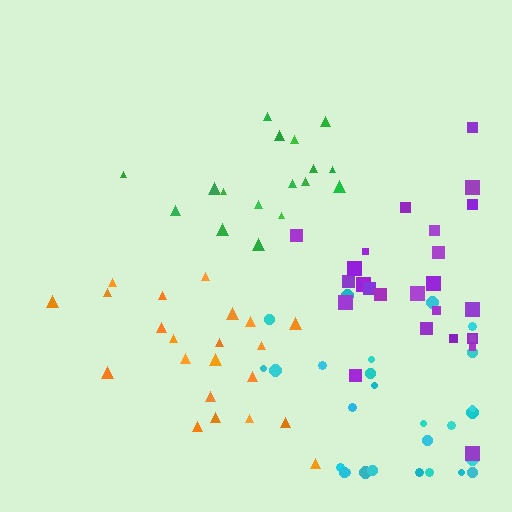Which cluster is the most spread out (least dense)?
Cyan.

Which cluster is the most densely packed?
Orange.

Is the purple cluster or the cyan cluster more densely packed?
Purple.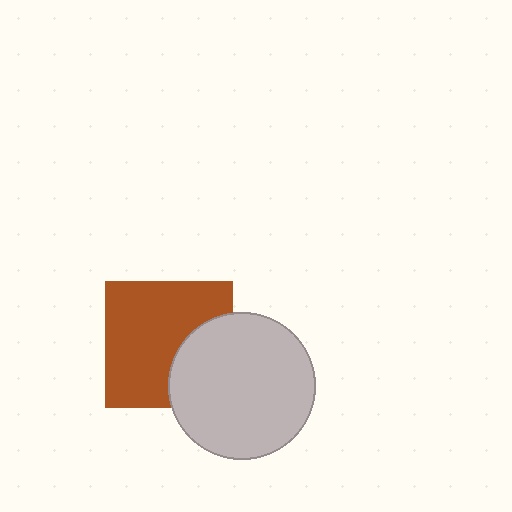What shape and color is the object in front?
The object in front is a light gray circle.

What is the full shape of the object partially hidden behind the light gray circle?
The partially hidden object is a brown square.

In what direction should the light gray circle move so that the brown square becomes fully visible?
The light gray circle should move right. That is the shortest direction to clear the overlap and leave the brown square fully visible.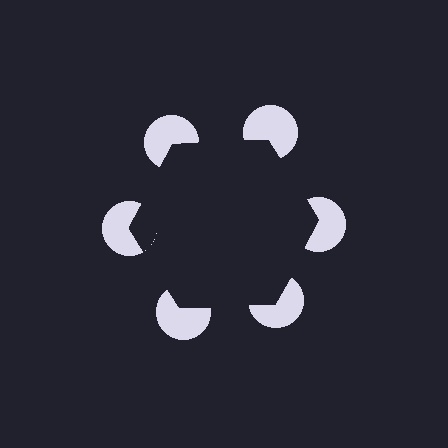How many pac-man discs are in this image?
There are 6 — one at each vertex of the illusory hexagon.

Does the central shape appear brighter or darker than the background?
It typically appears slightly darker than the background, even though no actual brightness change is drawn.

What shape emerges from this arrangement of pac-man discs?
An illusory hexagon — its edges are inferred from the aligned wedge cuts in the pac-man discs, not physically drawn.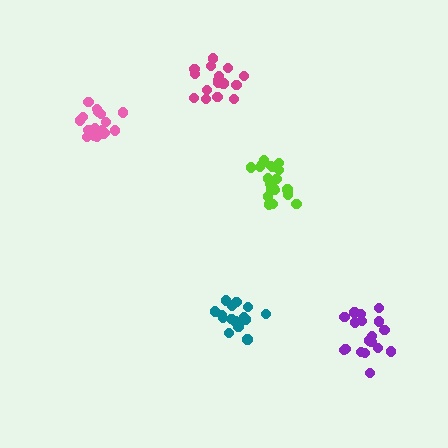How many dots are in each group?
Group 1: 17 dots, Group 2: 17 dots, Group 3: 20 dots, Group 4: 19 dots, Group 5: 17 dots (90 total).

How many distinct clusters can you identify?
There are 5 distinct clusters.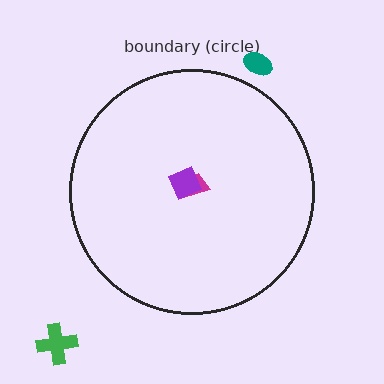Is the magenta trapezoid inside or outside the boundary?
Inside.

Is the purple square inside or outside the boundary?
Inside.